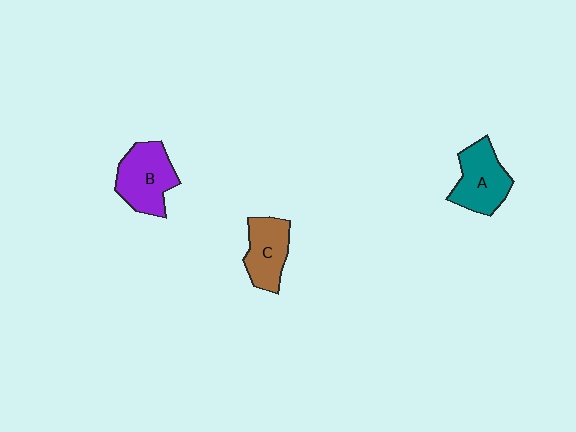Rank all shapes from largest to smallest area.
From largest to smallest: B (purple), A (teal), C (brown).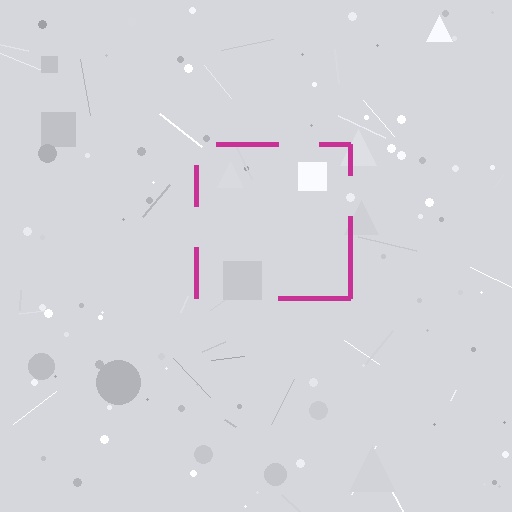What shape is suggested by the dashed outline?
The dashed outline suggests a square.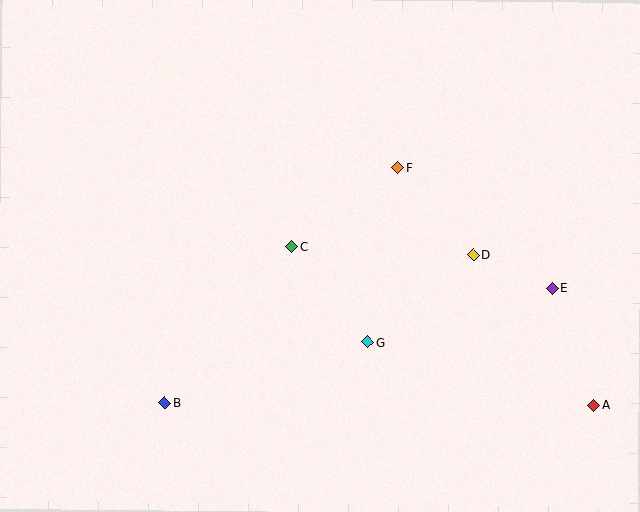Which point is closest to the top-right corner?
Point F is closest to the top-right corner.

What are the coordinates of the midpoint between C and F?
The midpoint between C and F is at (345, 207).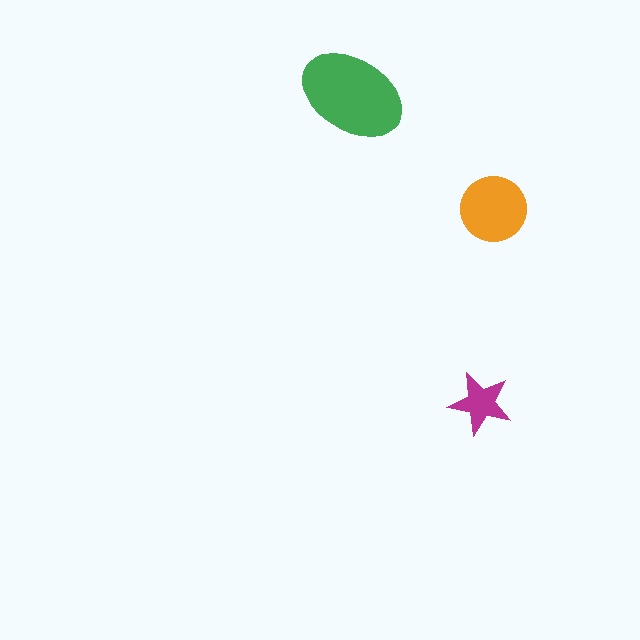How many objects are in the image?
There are 3 objects in the image.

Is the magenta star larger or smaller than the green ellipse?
Smaller.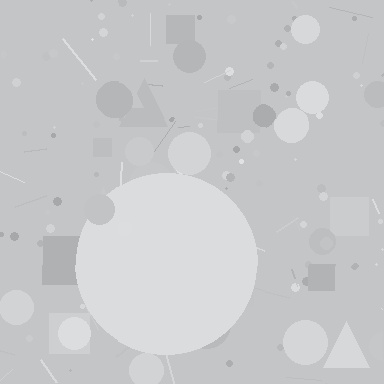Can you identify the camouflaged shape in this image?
The camouflaged shape is a circle.